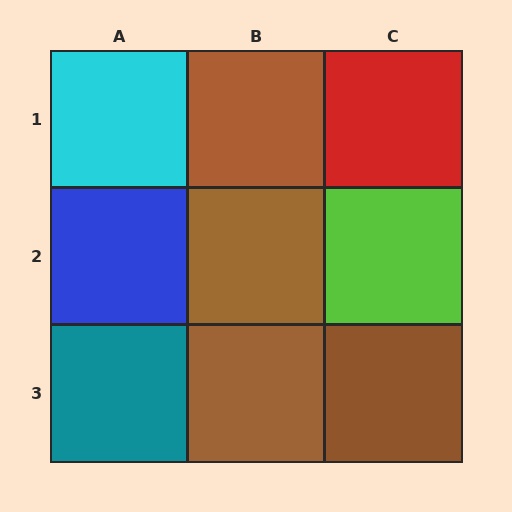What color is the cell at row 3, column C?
Brown.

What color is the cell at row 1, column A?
Cyan.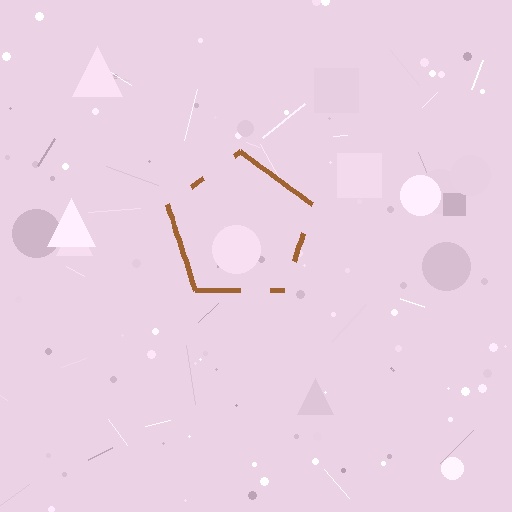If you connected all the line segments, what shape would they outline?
They would outline a pentagon.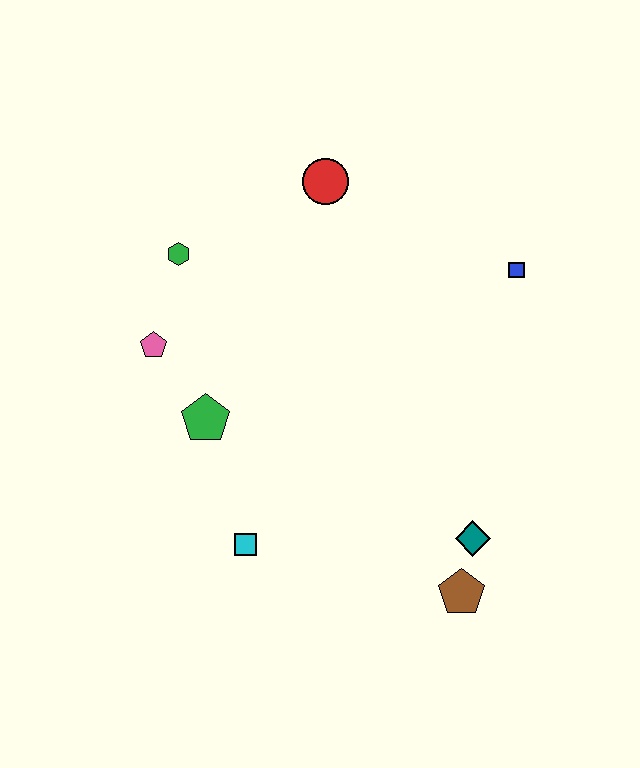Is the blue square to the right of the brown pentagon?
Yes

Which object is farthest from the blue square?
The cyan square is farthest from the blue square.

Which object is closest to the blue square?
The red circle is closest to the blue square.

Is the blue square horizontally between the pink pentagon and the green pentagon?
No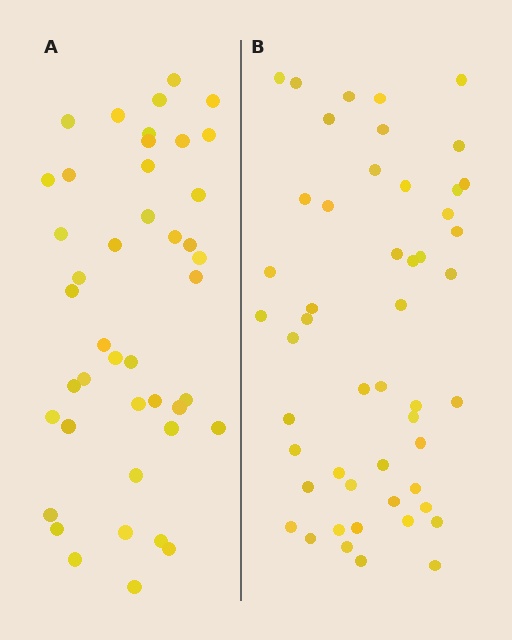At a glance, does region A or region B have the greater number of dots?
Region B (the right region) has more dots.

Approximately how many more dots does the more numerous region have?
Region B has roughly 8 or so more dots than region A.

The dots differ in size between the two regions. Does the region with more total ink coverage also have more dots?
No. Region A has more total ink coverage because its dots are larger, but region B actually contains more individual dots. Total area can be misleading — the number of items is what matters here.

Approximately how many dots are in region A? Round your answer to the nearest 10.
About 40 dots. (The exact count is 43, which rounds to 40.)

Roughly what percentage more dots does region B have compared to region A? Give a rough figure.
About 15% more.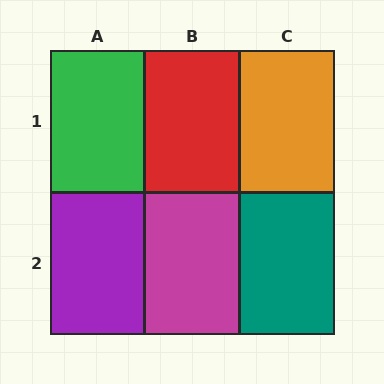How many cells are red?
1 cell is red.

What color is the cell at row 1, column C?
Orange.